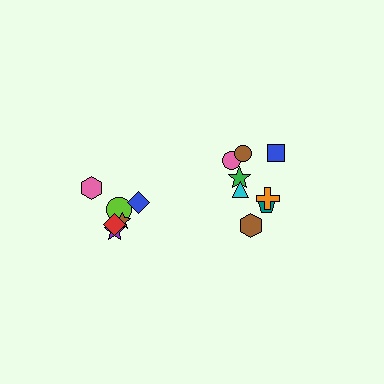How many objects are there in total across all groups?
There are 14 objects.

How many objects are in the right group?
There are 8 objects.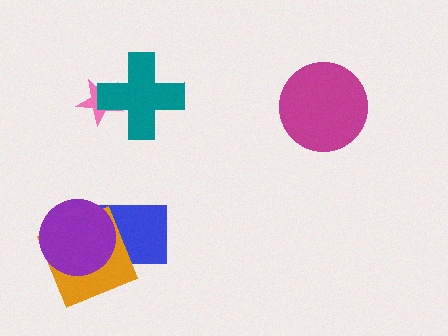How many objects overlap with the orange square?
2 objects overlap with the orange square.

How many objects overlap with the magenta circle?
0 objects overlap with the magenta circle.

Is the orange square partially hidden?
Yes, it is partially covered by another shape.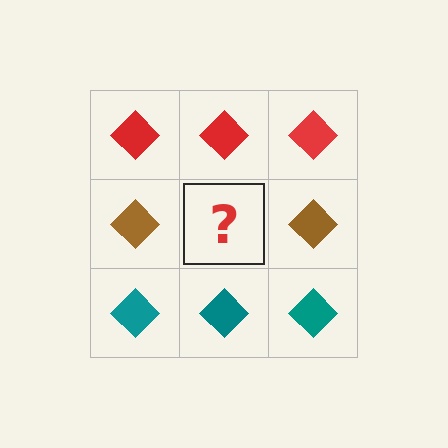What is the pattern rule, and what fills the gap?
The rule is that each row has a consistent color. The gap should be filled with a brown diamond.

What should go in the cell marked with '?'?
The missing cell should contain a brown diamond.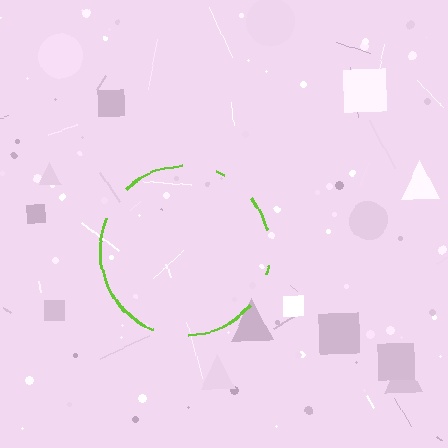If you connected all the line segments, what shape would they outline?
They would outline a circle.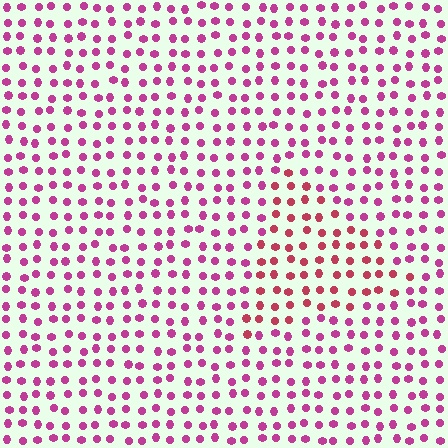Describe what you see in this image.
The image is filled with small magenta elements in a uniform arrangement. A triangle-shaped region is visible where the elements are tinted to a slightly different hue, forming a subtle color boundary.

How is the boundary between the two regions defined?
The boundary is defined purely by a slight shift in hue (about 28 degrees). Spacing, size, and orientation are identical on both sides.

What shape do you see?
I see a triangle.